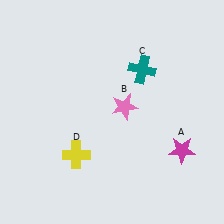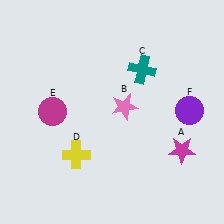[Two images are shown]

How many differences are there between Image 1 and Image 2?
There are 2 differences between the two images.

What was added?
A magenta circle (E), a purple circle (F) were added in Image 2.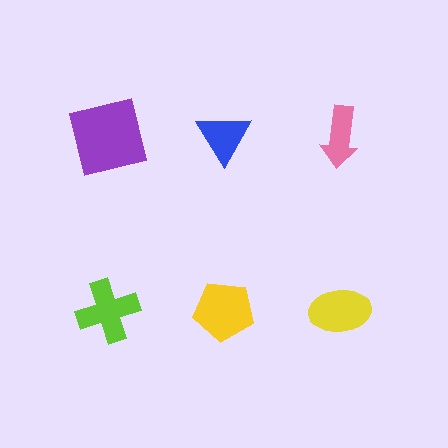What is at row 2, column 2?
A yellow pentagon.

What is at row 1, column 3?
A pink arrow.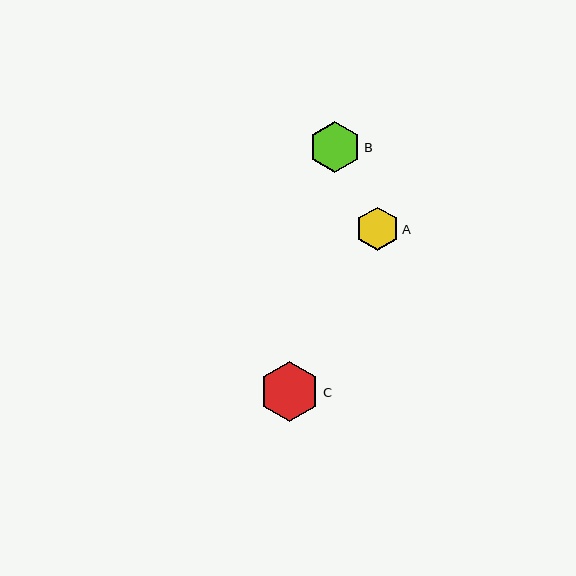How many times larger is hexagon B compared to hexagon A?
Hexagon B is approximately 1.2 times the size of hexagon A.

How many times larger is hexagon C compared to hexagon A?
Hexagon C is approximately 1.4 times the size of hexagon A.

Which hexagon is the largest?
Hexagon C is the largest with a size of approximately 60 pixels.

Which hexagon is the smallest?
Hexagon A is the smallest with a size of approximately 43 pixels.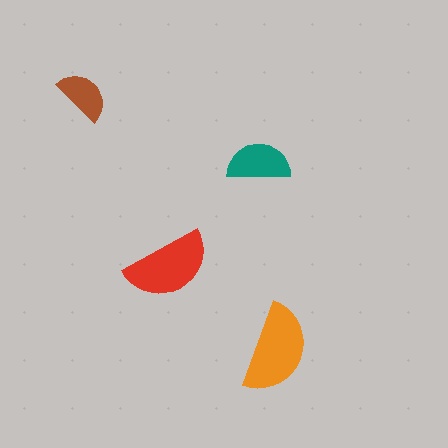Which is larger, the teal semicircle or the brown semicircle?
The teal one.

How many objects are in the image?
There are 4 objects in the image.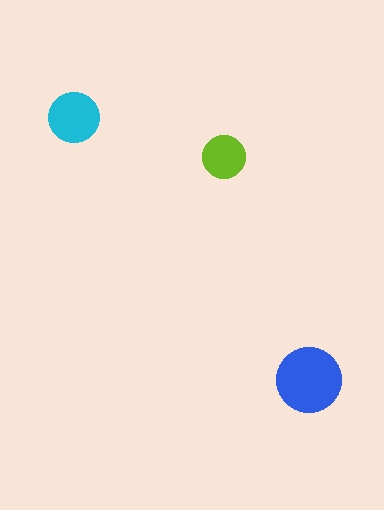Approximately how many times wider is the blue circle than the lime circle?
About 1.5 times wider.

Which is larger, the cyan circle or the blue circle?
The blue one.